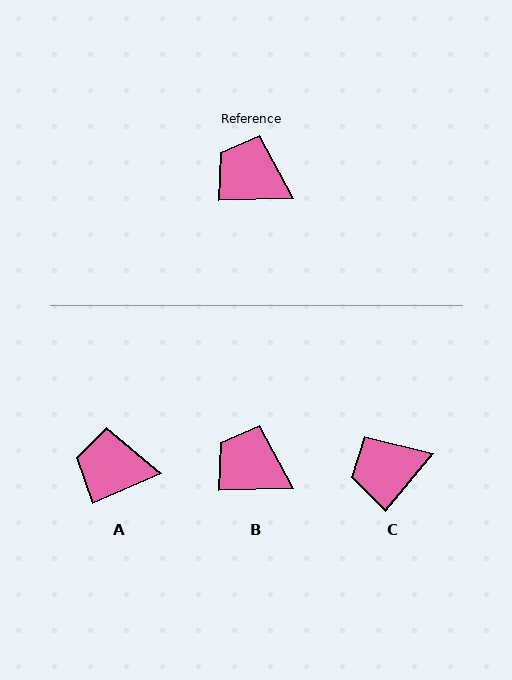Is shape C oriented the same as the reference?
No, it is off by about 48 degrees.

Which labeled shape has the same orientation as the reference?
B.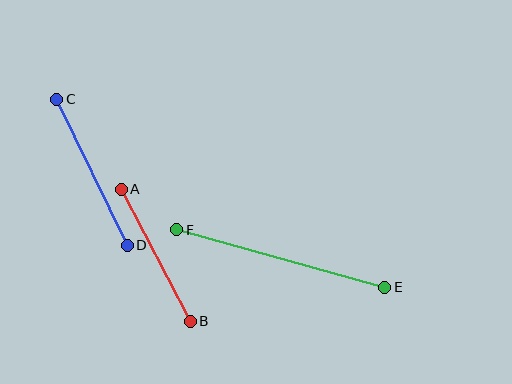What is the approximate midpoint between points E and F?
The midpoint is at approximately (281, 258) pixels.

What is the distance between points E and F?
The distance is approximately 216 pixels.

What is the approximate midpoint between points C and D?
The midpoint is at approximately (92, 172) pixels.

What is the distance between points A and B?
The distance is approximately 149 pixels.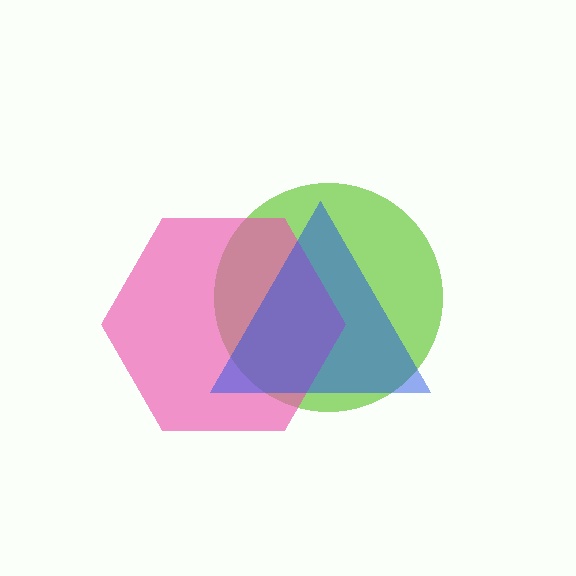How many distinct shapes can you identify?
There are 3 distinct shapes: a lime circle, a pink hexagon, a blue triangle.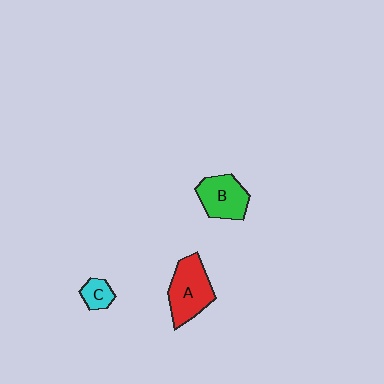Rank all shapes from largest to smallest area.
From largest to smallest: A (red), B (green), C (cyan).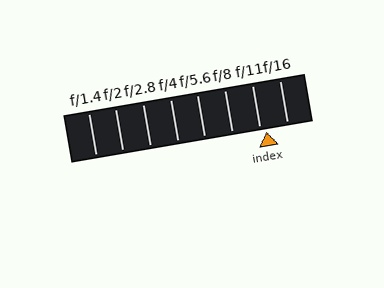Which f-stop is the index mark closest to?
The index mark is closest to f/11.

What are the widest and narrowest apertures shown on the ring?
The widest aperture shown is f/1.4 and the narrowest is f/16.